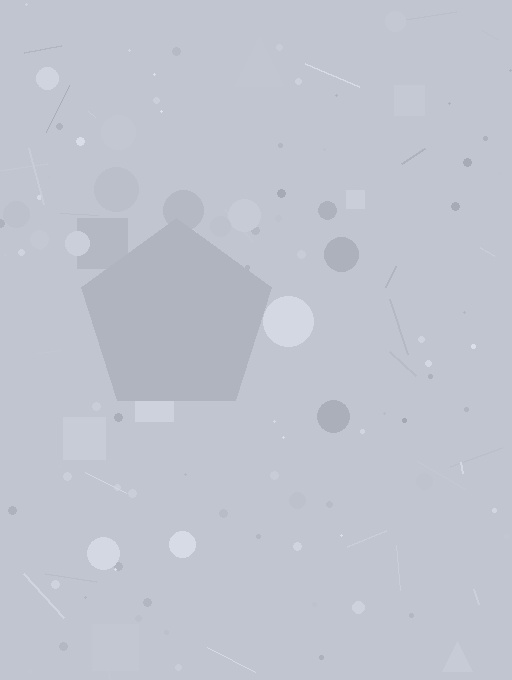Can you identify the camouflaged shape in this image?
The camouflaged shape is a pentagon.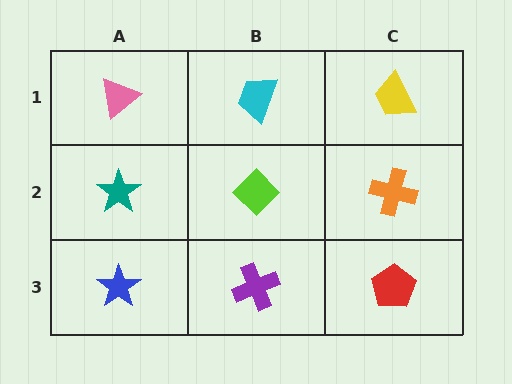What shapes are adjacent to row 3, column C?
An orange cross (row 2, column C), a purple cross (row 3, column B).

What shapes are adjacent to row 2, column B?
A cyan trapezoid (row 1, column B), a purple cross (row 3, column B), a teal star (row 2, column A), an orange cross (row 2, column C).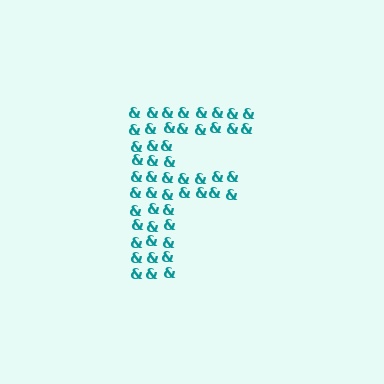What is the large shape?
The large shape is the letter F.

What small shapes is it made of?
It is made of small ampersands.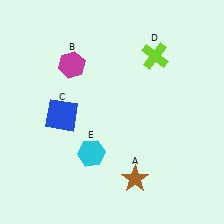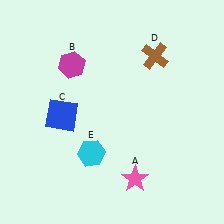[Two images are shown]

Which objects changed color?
A changed from brown to pink. D changed from lime to brown.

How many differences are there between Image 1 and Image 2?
There are 2 differences between the two images.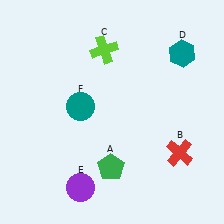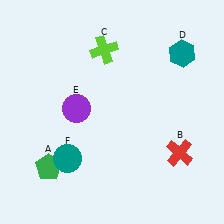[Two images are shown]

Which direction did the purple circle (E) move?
The purple circle (E) moved up.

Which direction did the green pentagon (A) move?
The green pentagon (A) moved left.